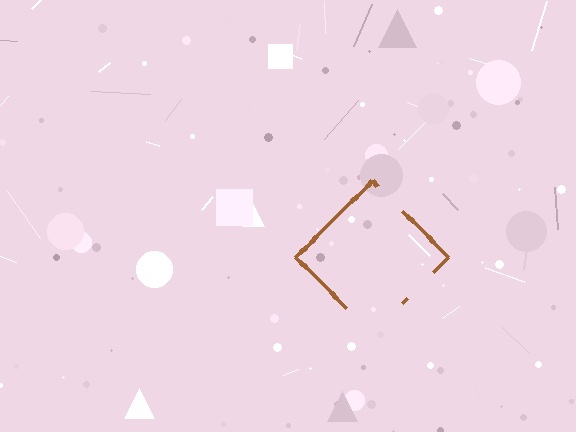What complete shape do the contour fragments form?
The contour fragments form a diamond.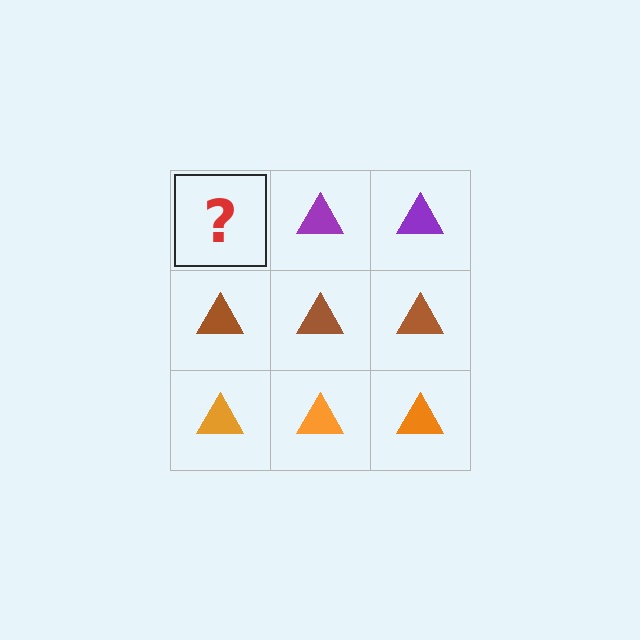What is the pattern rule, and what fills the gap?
The rule is that each row has a consistent color. The gap should be filled with a purple triangle.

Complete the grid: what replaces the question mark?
The question mark should be replaced with a purple triangle.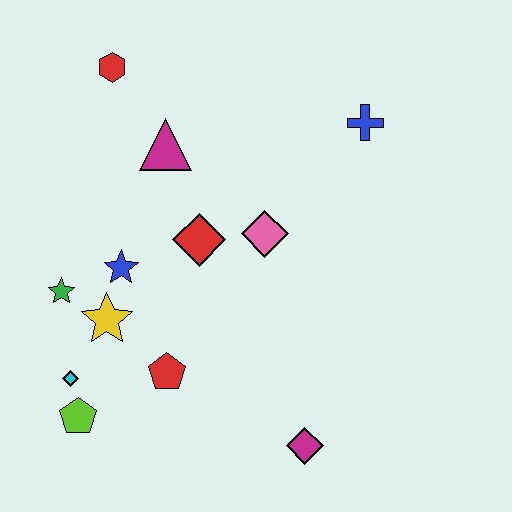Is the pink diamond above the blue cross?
No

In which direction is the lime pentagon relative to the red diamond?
The lime pentagon is below the red diamond.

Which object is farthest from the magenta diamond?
The red hexagon is farthest from the magenta diamond.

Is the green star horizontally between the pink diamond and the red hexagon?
No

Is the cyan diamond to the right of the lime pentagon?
No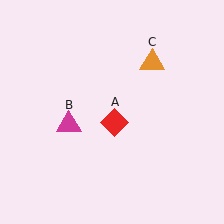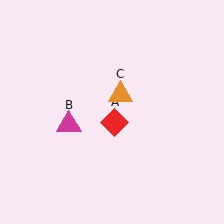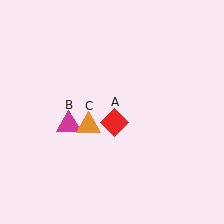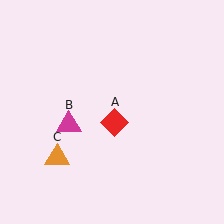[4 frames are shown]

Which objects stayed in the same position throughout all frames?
Red diamond (object A) and magenta triangle (object B) remained stationary.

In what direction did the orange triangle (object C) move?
The orange triangle (object C) moved down and to the left.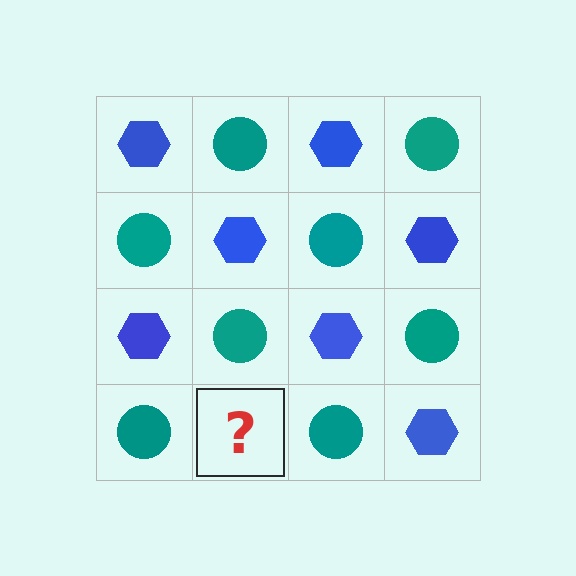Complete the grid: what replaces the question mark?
The question mark should be replaced with a blue hexagon.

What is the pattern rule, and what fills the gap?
The rule is that it alternates blue hexagon and teal circle in a checkerboard pattern. The gap should be filled with a blue hexagon.